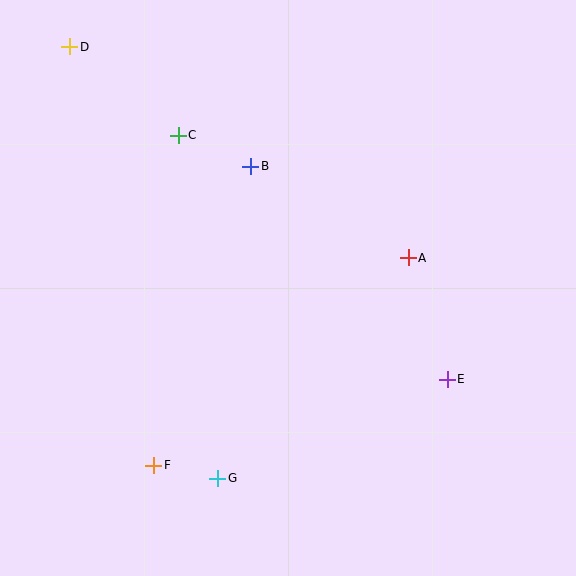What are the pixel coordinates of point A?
Point A is at (408, 258).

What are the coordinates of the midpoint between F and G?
The midpoint between F and G is at (186, 472).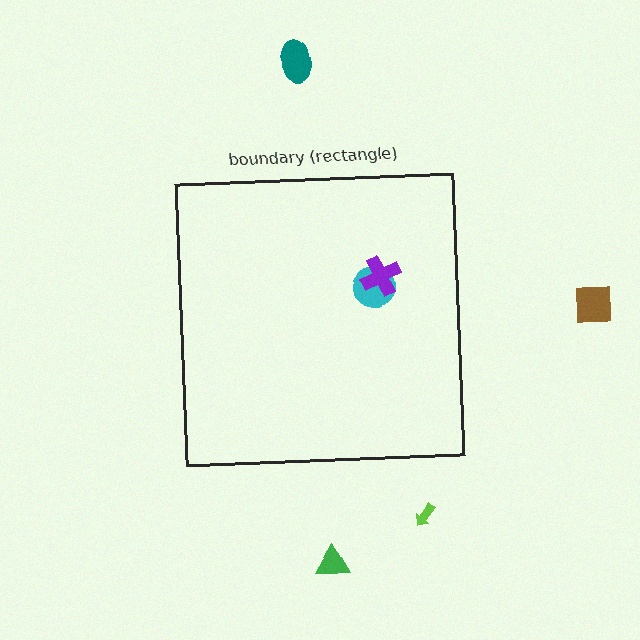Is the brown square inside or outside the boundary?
Outside.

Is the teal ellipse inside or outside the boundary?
Outside.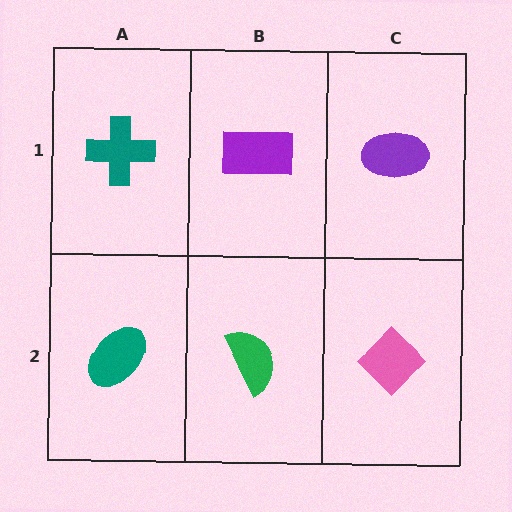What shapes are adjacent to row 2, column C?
A purple ellipse (row 1, column C), a green semicircle (row 2, column B).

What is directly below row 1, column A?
A teal ellipse.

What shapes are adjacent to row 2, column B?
A purple rectangle (row 1, column B), a teal ellipse (row 2, column A), a pink diamond (row 2, column C).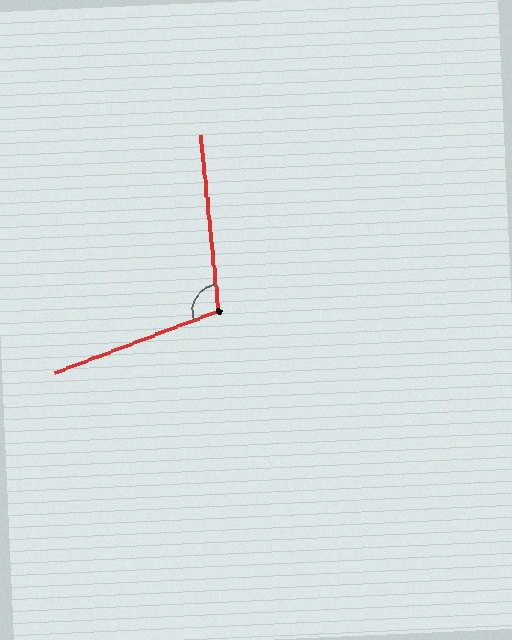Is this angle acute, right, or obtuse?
It is obtuse.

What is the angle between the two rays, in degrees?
Approximately 105 degrees.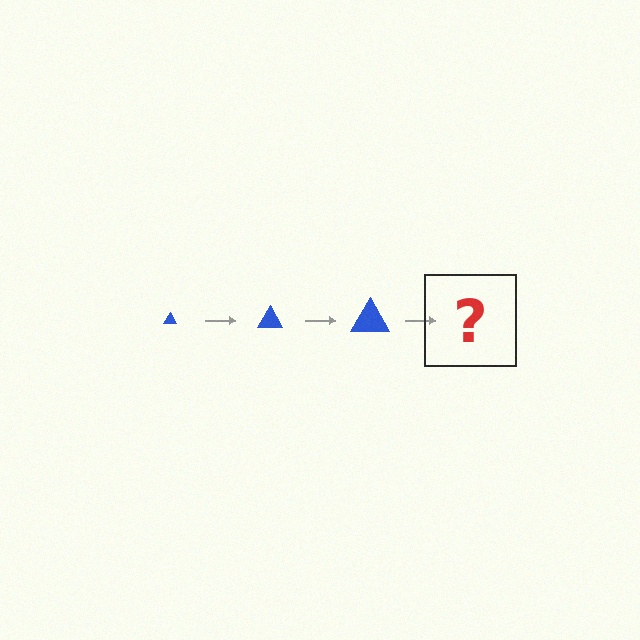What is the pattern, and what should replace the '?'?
The pattern is that the triangle gets progressively larger each step. The '?' should be a blue triangle, larger than the previous one.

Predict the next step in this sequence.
The next step is a blue triangle, larger than the previous one.